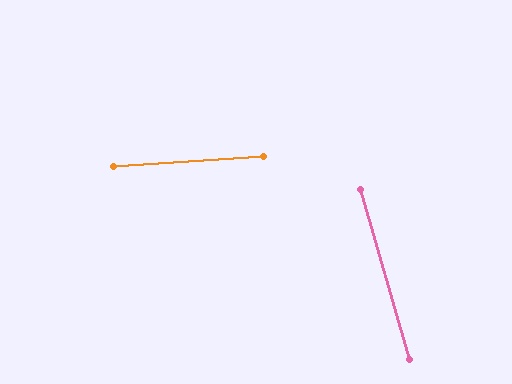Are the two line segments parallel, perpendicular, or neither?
Neither parallel nor perpendicular — they differ by about 78°.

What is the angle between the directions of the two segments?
Approximately 78 degrees.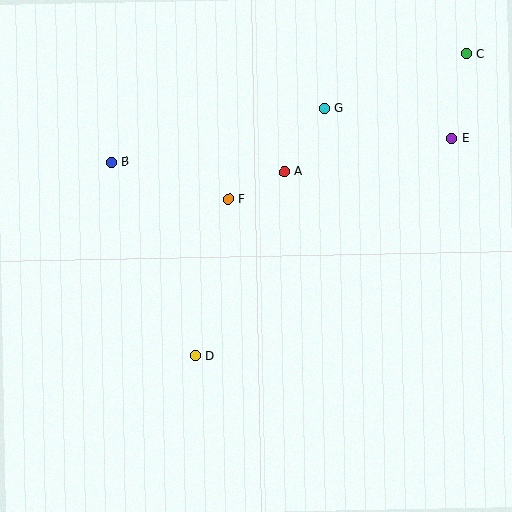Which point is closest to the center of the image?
Point F at (228, 199) is closest to the center.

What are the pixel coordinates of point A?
Point A is at (285, 172).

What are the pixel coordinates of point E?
Point E is at (452, 139).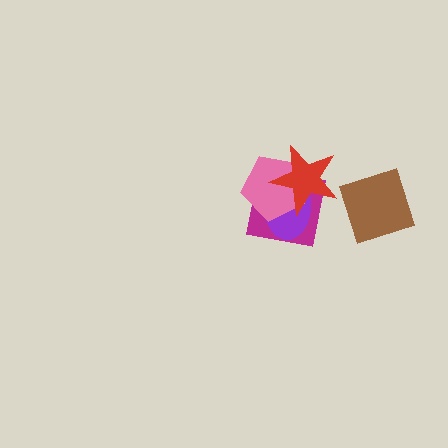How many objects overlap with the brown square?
0 objects overlap with the brown square.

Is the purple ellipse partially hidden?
Yes, it is partially covered by another shape.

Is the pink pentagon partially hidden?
Yes, it is partially covered by another shape.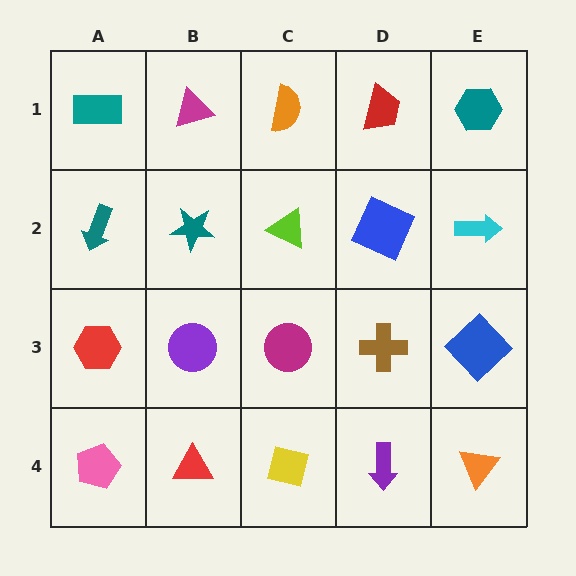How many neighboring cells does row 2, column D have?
4.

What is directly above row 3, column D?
A blue square.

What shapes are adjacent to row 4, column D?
A brown cross (row 3, column D), a yellow square (row 4, column C), an orange triangle (row 4, column E).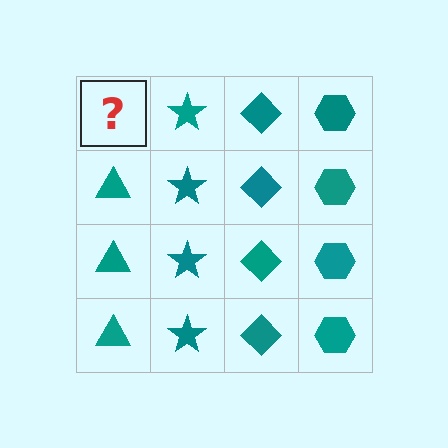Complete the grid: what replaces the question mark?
The question mark should be replaced with a teal triangle.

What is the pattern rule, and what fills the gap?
The rule is that each column has a consistent shape. The gap should be filled with a teal triangle.